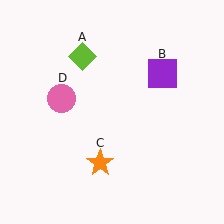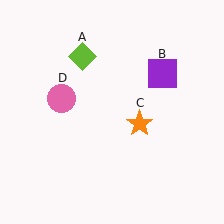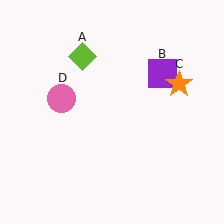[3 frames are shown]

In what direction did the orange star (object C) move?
The orange star (object C) moved up and to the right.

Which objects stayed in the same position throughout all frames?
Lime diamond (object A) and purple square (object B) and pink circle (object D) remained stationary.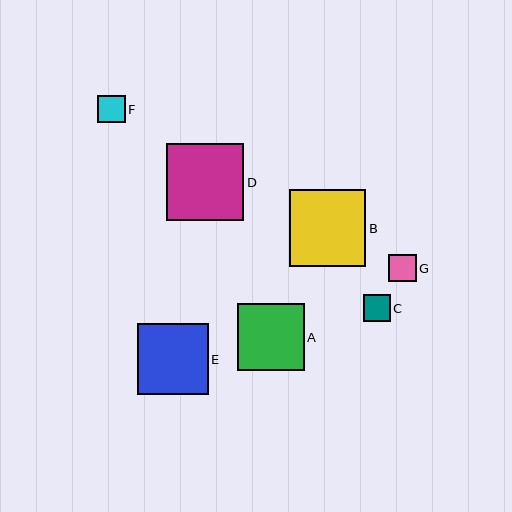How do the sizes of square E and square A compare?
Square E and square A are approximately the same size.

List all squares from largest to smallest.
From largest to smallest: D, B, E, A, G, F, C.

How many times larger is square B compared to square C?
Square B is approximately 2.8 times the size of square C.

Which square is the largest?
Square D is the largest with a size of approximately 77 pixels.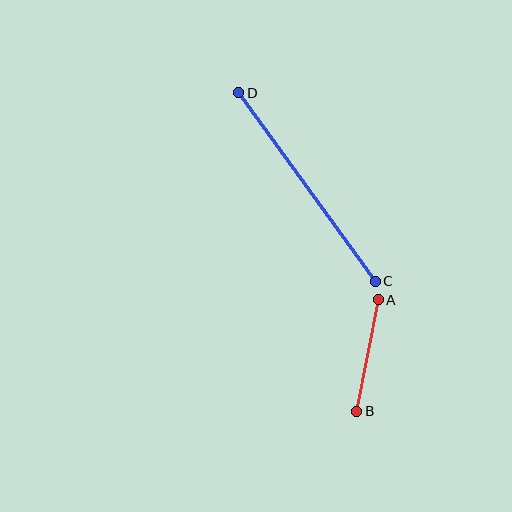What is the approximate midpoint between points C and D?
The midpoint is at approximately (307, 187) pixels.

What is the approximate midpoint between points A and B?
The midpoint is at approximately (367, 356) pixels.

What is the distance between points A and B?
The distance is approximately 114 pixels.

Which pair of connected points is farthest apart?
Points C and D are farthest apart.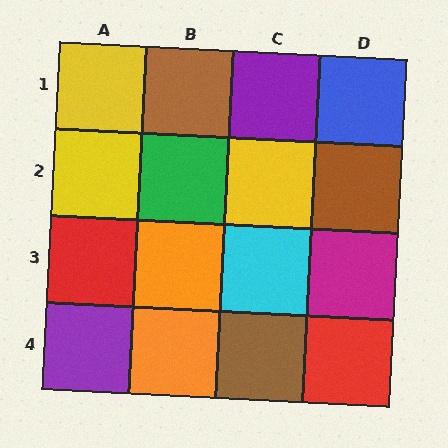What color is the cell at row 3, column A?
Red.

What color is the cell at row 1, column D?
Blue.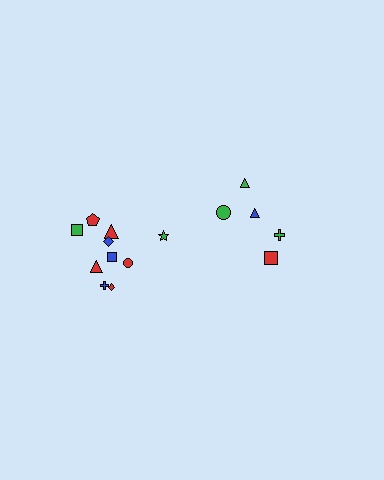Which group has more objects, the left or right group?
The left group.